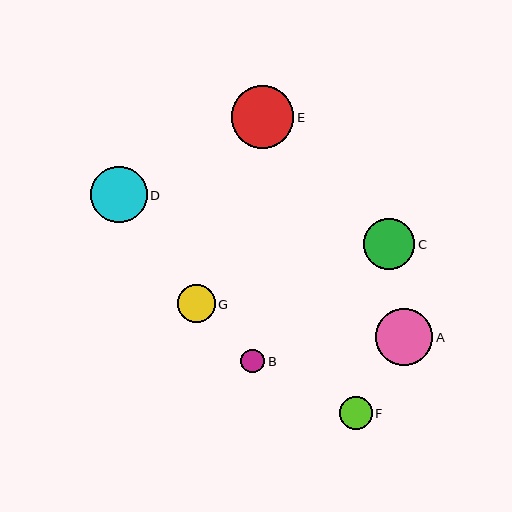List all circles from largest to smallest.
From largest to smallest: E, A, D, C, G, F, B.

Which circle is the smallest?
Circle B is the smallest with a size of approximately 24 pixels.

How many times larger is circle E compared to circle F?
Circle E is approximately 1.9 times the size of circle F.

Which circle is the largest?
Circle E is the largest with a size of approximately 63 pixels.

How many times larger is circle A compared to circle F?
Circle A is approximately 1.7 times the size of circle F.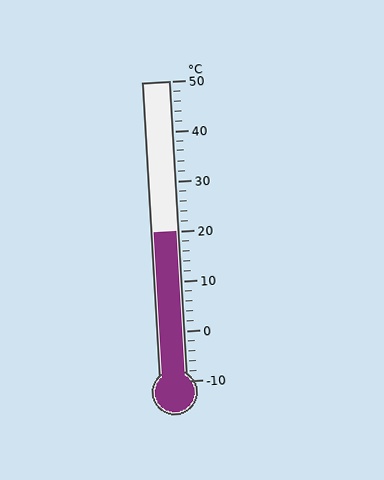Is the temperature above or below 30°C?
The temperature is below 30°C.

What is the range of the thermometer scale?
The thermometer scale ranges from -10°C to 50°C.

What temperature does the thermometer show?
The thermometer shows approximately 20°C.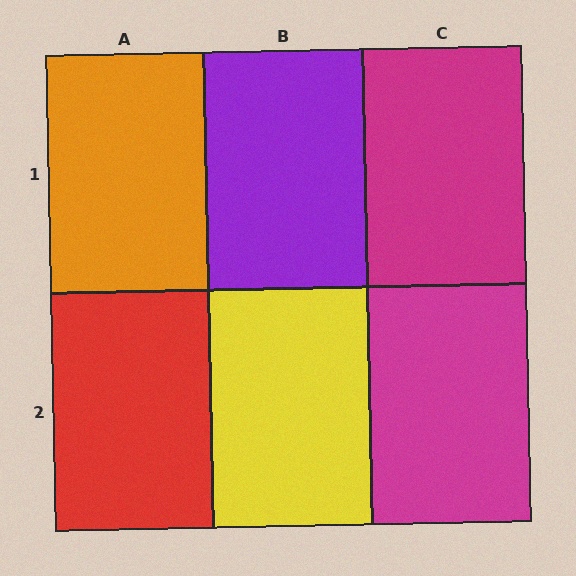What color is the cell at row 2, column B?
Yellow.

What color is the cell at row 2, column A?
Red.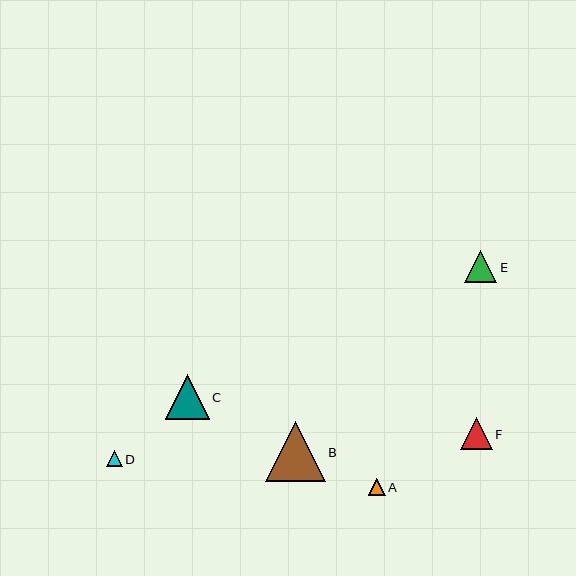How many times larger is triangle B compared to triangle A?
Triangle B is approximately 3.6 times the size of triangle A.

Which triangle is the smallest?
Triangle D is the smallest with a size of approximately 15 pixels.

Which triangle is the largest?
Triangle B is the largest with a size of approximately 60 pixels.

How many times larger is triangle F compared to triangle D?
Triangle F is approximately 2.1 times the size of triangle D.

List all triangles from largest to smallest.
From largest to smallest: B, C, E, F, A, D.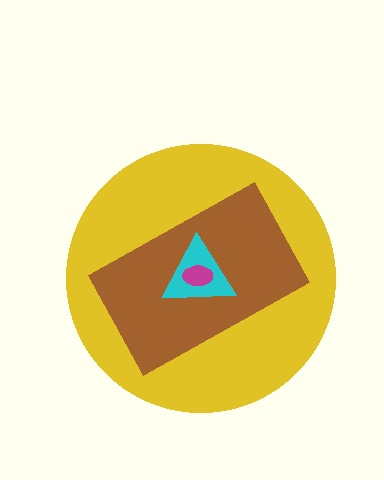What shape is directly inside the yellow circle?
The brown rectangle.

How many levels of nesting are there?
4.